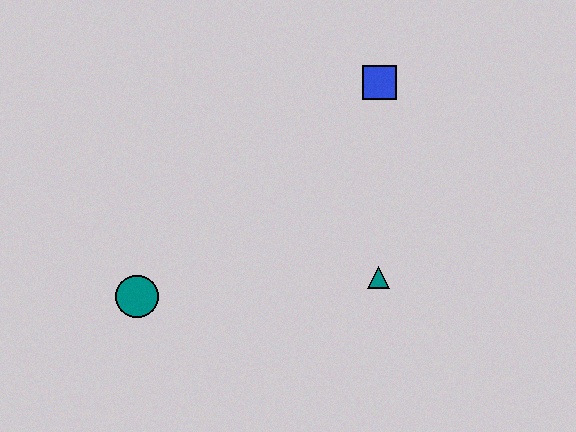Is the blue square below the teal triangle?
No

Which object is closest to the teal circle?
The teal triangle is closest to the teal circle.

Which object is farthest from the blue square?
The teal circle is farthest from the blue square.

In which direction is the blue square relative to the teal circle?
The blue square is to the right of the teal circle.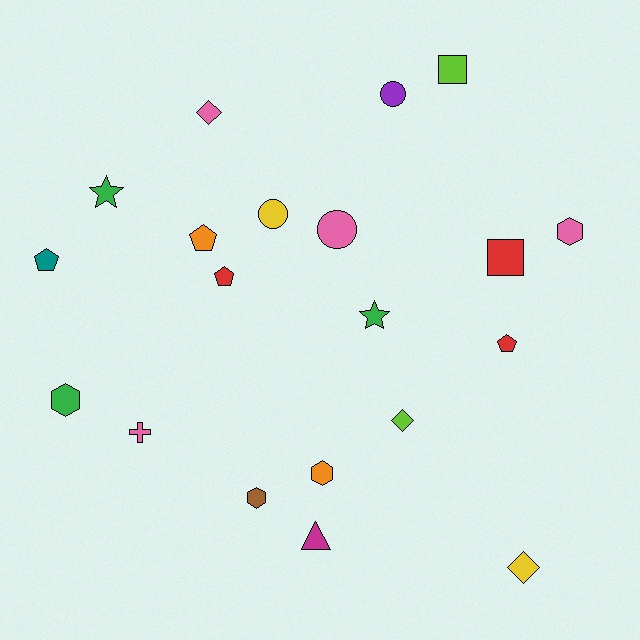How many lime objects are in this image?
There are 2 lime objects.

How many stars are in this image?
There are 2 stars.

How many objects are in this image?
There are 20 objects.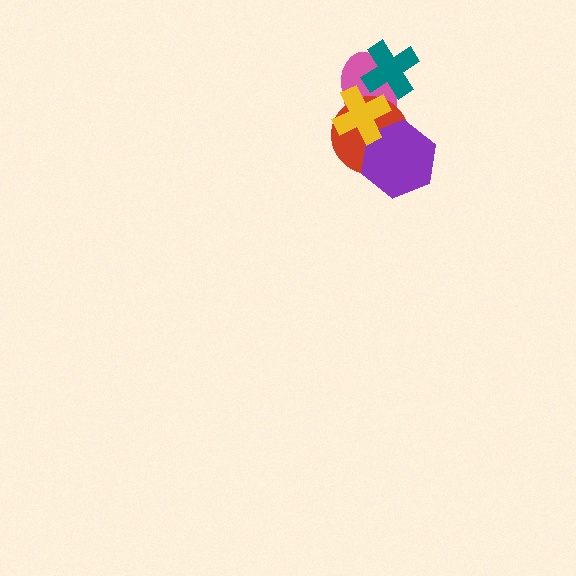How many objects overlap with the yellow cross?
3 objects overlap with the yellow cross.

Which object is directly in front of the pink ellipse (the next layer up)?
The red circle is directly in front of the pink ellipse.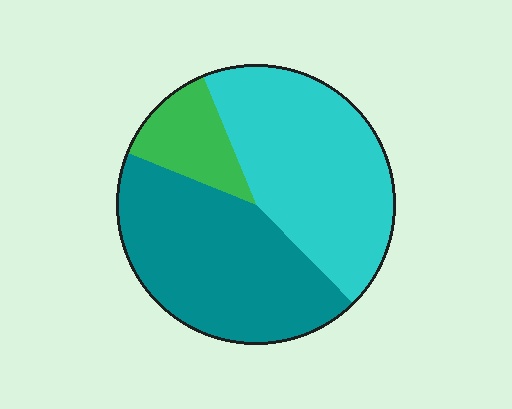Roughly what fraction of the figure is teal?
Teal covers 43% of the figure.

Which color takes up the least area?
Green, at roughly 15%.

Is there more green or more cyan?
Cyan.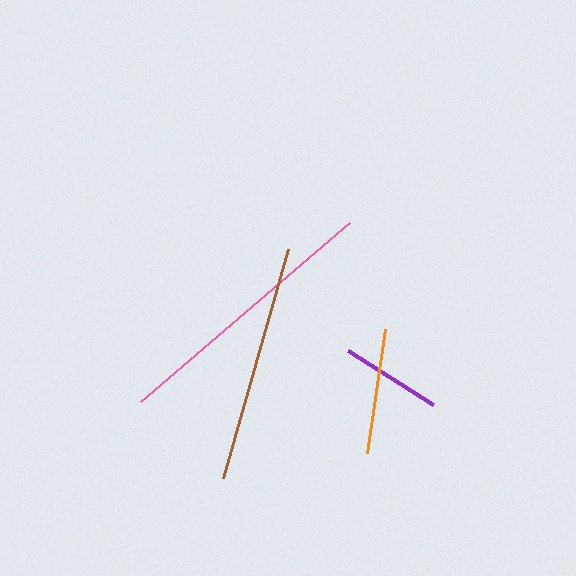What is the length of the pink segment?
The pink segment is approximately 275 pixels long.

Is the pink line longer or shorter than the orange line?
The pink line is longer than the orange line.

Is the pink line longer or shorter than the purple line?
The pink line is longer than the purple line.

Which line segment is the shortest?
The purple line is the shortest at approximately 100 pixels.